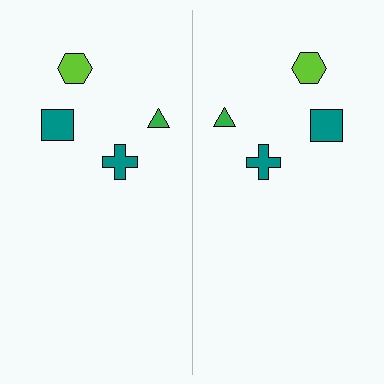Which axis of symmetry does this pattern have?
The pattern has a vertical axis of symmetry running through the center of the image.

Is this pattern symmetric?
Yes, this pattern has bilateral (reflection) symmetry.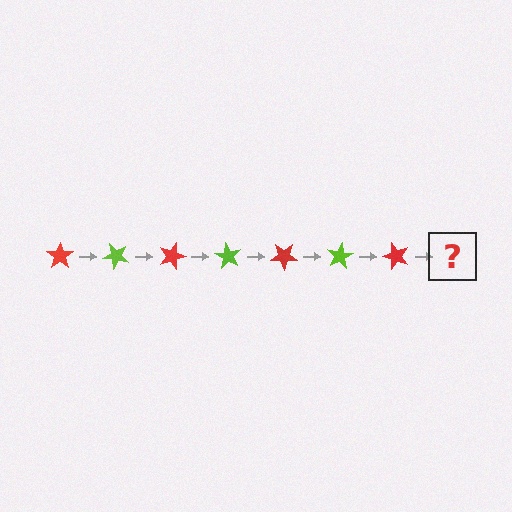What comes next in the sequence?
The next element should be a lime star, rotated 315 degrees from the start.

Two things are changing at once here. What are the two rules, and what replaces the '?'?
The two rules are that it rotates 45 degrees each step and the color cycles through red and lime. The '?' should be a lime star, rotated 315 degrees from the start.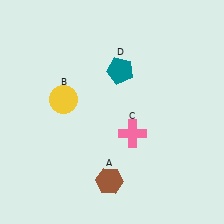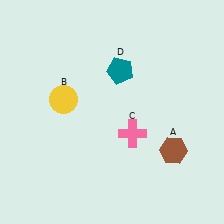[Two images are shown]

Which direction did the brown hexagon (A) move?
The brown hexagon (A) moved right.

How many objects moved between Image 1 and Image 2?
1 object moved between the two images.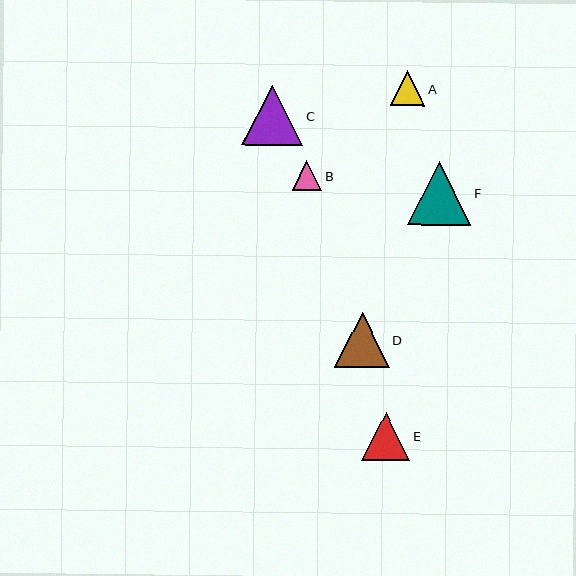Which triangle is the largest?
Triangle F is the largest with a size of approximately 63 pixels.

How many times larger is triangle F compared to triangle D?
Triangle F is approximately 1.2 times the size of triangle D.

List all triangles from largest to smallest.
From largest to smallest: F, C, D, E, A, B.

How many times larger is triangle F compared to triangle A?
Triangle F is approximately 1.9 times the size of triangle A.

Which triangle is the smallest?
Triangle B is the smallest with a size of approximately 30 pixels.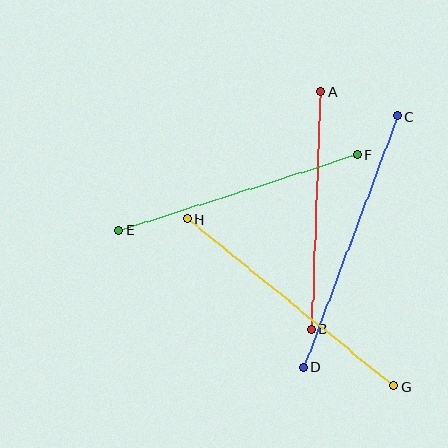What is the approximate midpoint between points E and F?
The midpoint is at approximately (238, 192) pixels.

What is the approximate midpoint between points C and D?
The midpoint is at approximately (350, 242) pixels.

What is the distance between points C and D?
The distance is approximately 268 pixels.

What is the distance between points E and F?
The distance is approximately 251 pixels.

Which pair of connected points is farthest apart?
Points C and D are farthest apart.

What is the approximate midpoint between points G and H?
The midpoint is at approximately (290, 303) pixels.